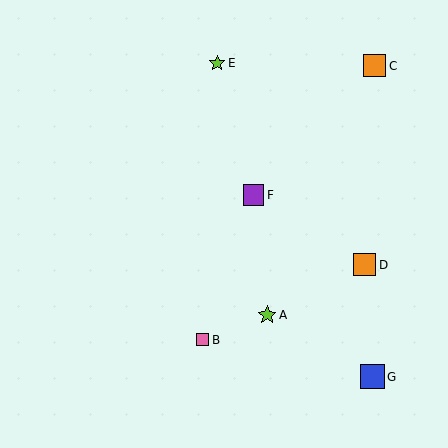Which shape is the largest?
The blue square (labeled G) is the largest.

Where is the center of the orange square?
The center of the orange square is at (375, 66).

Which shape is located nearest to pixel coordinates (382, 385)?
The blue square (labeled G) at (372, 377) is nearest to that location.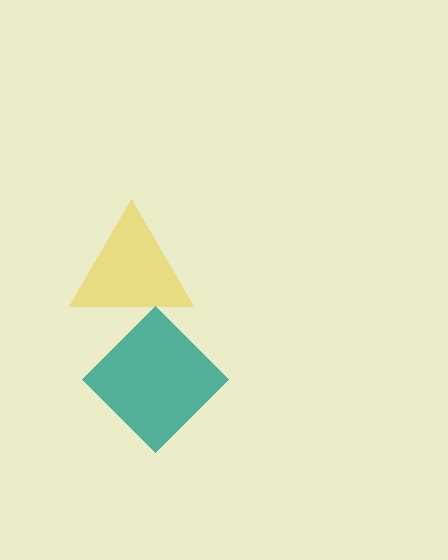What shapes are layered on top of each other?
The layered shapes are: a yellow triangle, a teal diamond.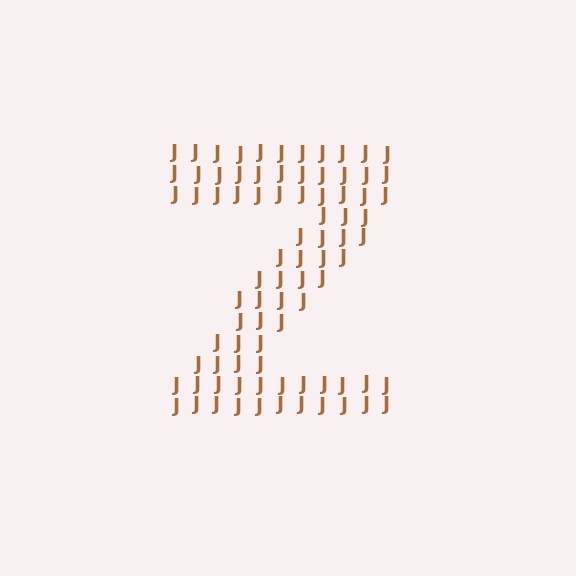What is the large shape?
The large shape is the letter Z.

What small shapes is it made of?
It is made of small letter J's.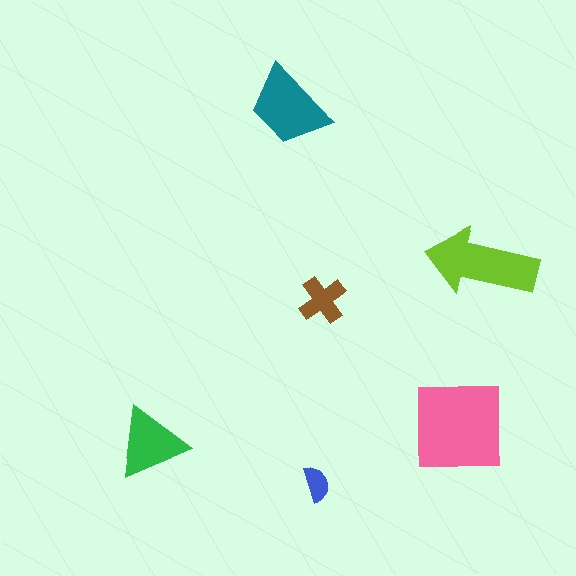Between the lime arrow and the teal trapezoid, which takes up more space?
The lime arrow.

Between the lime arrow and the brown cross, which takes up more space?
The lime arrow.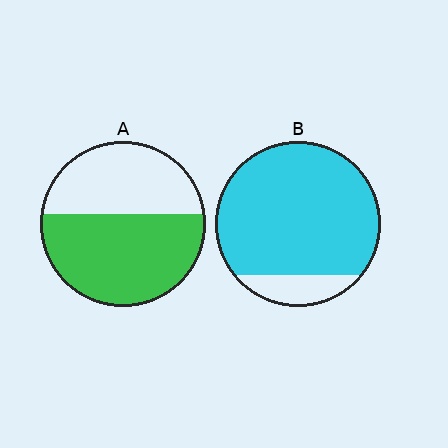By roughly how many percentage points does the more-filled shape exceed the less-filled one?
By roughly 30 percentage points (B over A).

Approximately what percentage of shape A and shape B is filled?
A is approximately 60% and B is approximately 85%.